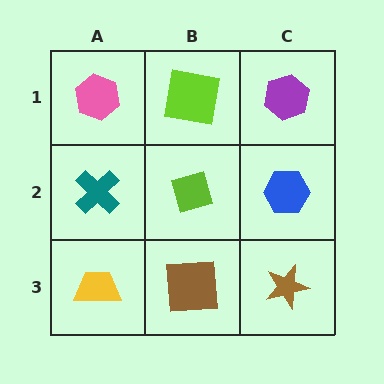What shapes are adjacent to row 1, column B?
A lime square (row 2, column B), a pink hexagon (row 1, column A), a purple hexagon (row 1, column C).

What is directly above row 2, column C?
A purple hexagon.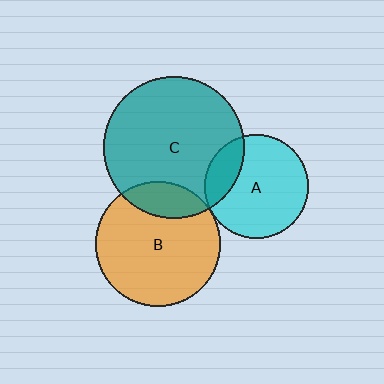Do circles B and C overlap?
Yes.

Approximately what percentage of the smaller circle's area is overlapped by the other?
Approximately 20%.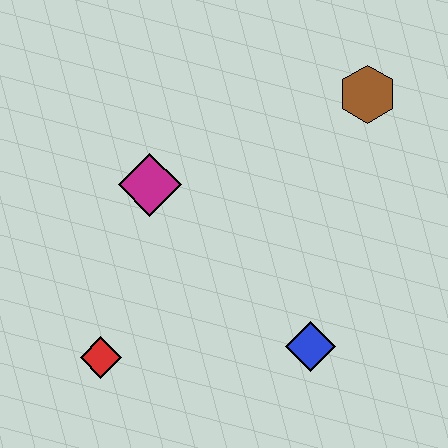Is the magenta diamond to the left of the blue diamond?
Yes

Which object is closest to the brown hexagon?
The magenta diamond is closest to the brown hexagon.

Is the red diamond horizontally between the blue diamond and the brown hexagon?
No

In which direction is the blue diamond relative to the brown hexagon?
The blue diamond is below the brown hexagon.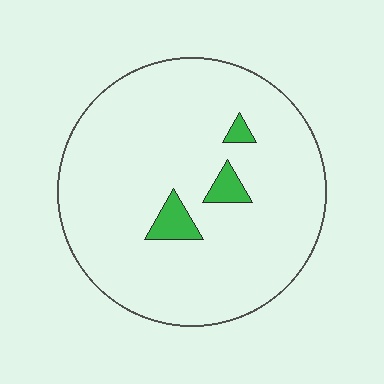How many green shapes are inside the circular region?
3.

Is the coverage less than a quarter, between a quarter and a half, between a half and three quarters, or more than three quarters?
Less than a quarter.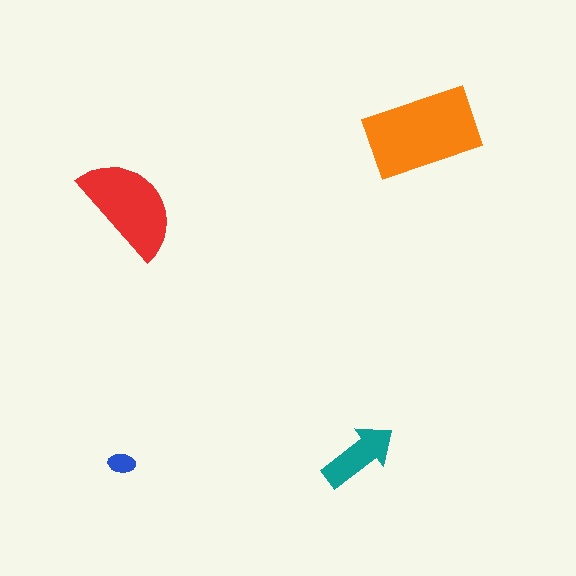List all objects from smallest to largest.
The blue ellipse, the teal arrow, the red semicircle, the orange rectangle.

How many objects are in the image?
There are 4 objects in the image.